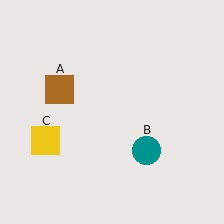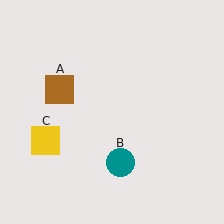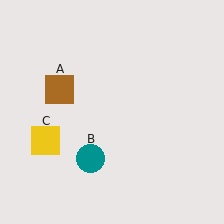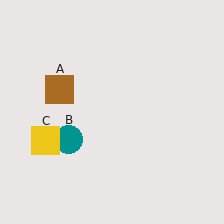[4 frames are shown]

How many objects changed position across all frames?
1 object changed position: teal circle (object B).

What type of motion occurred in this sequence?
The teal circle (object B) rotated clockwise around the center of the scene.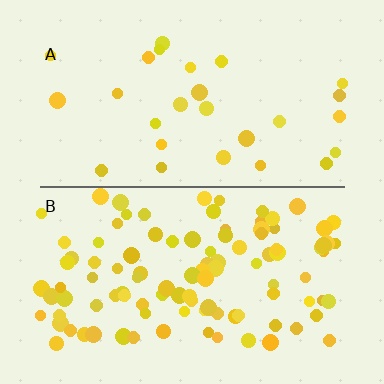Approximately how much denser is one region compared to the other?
Approximately 3.7× — region B over region A.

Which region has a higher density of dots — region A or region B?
B (the bottom).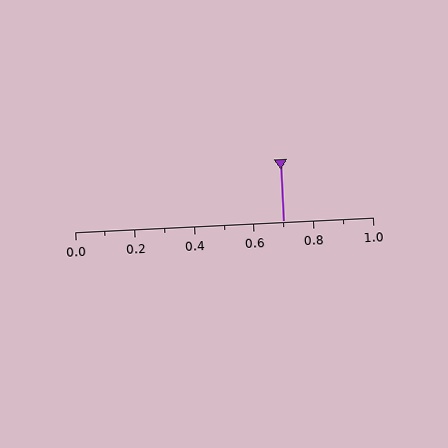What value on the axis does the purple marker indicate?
The marker indicates approximately 0.7.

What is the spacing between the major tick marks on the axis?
The major ticks are spaced 0.2 apart.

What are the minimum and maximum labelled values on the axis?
The axis runs from 0.0 to 1.0.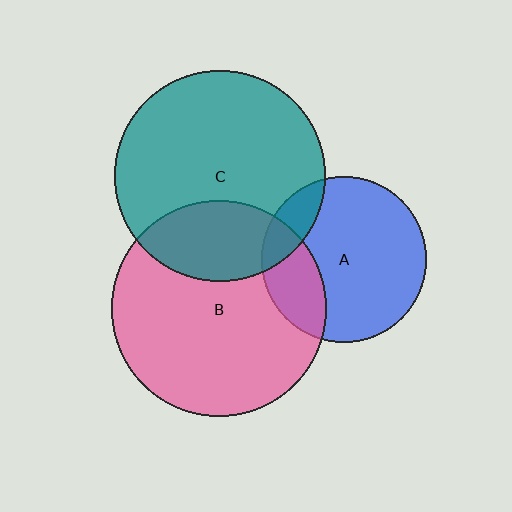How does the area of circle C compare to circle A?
Approximately 1.6 times.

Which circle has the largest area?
Circle B (pink).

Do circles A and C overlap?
Yes.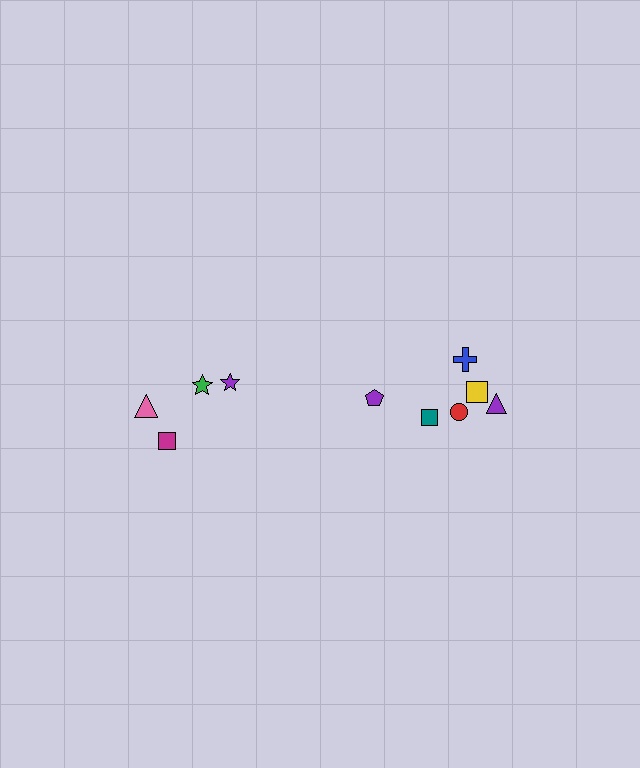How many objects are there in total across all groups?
There are 10 objects.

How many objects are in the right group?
There are 6 objects.